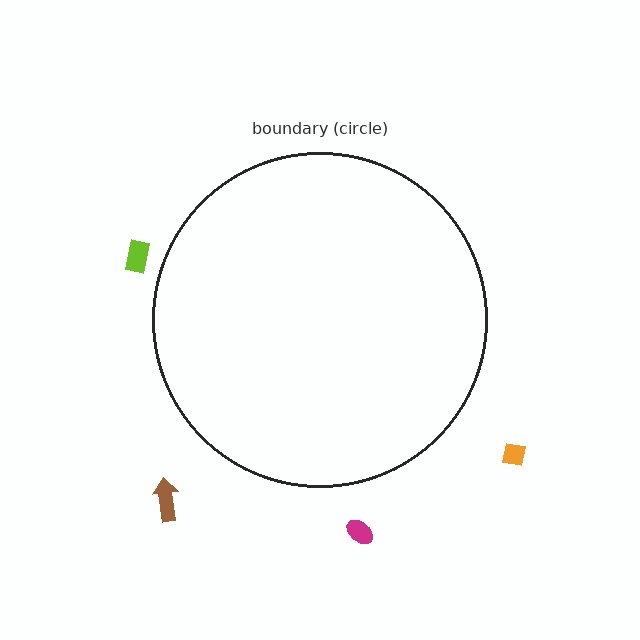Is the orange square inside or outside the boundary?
Outside.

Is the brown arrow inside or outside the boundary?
Outside.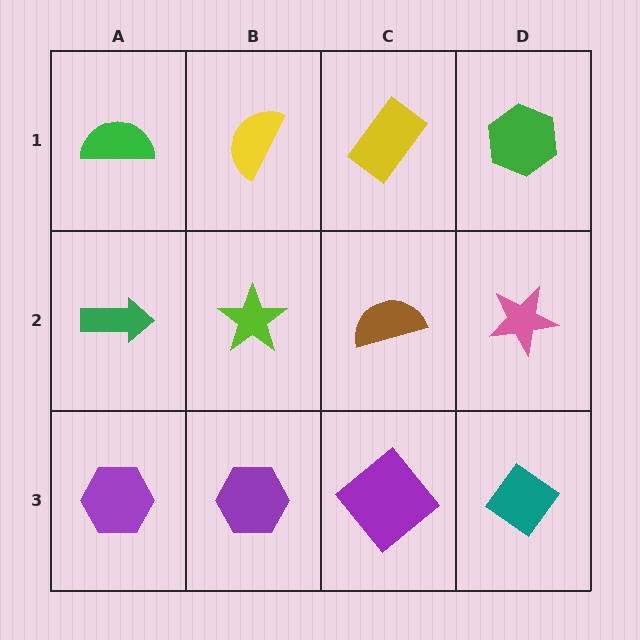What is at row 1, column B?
A yellow semicircle.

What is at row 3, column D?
A teal diamond.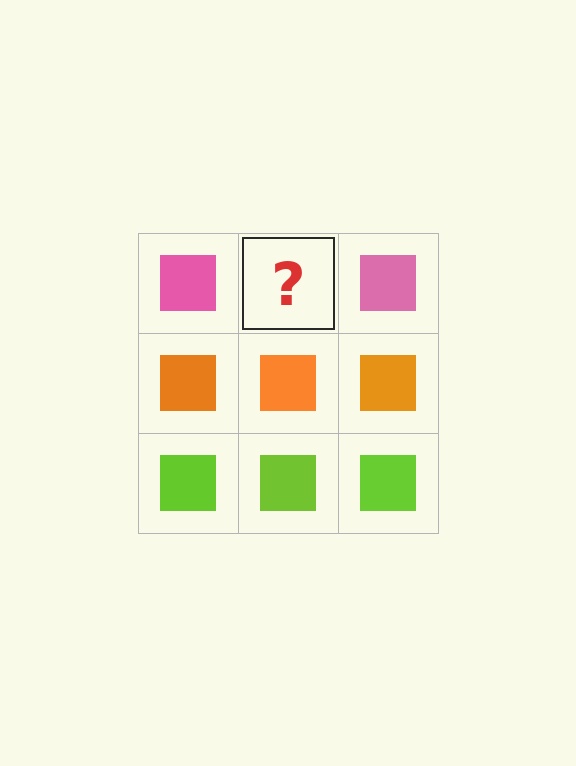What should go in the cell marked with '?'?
The missing cell should contain a pink square.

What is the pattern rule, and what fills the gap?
The rule is that each row has a consistent color. The gap should be filled with a pink square.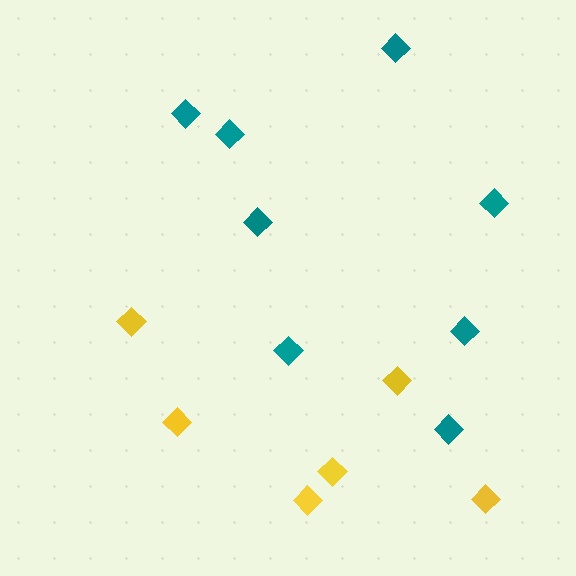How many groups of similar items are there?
There are 2 groups: one group of teal diamonds (8) and one group of yellow diamonds (6).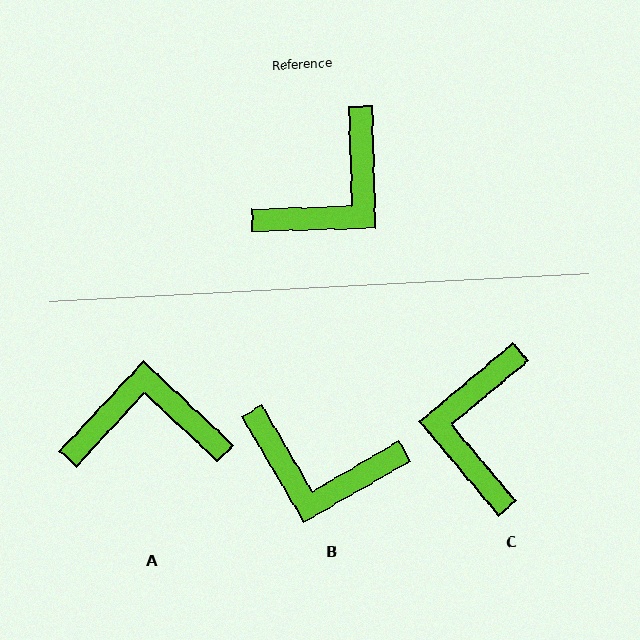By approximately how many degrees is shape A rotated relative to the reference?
Approximately 136 degrees counter-clockwise.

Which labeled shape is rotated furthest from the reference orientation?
C, about 141 degrees away.